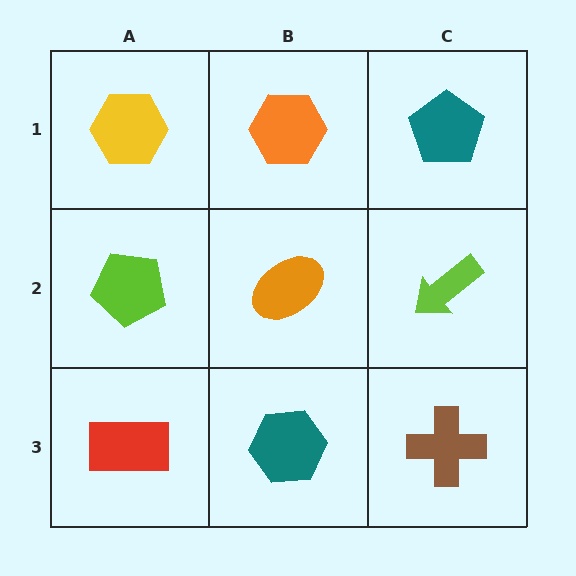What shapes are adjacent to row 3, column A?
A lime pentagon (row 2, column A), a teal hexagon (row 3, column B).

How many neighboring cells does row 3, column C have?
2.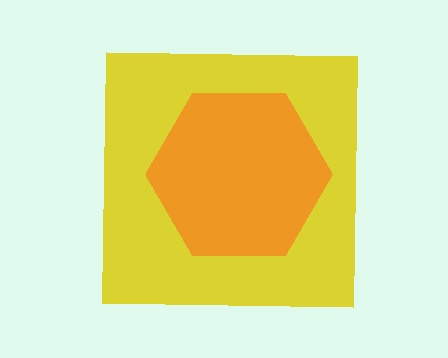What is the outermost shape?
The yellow square.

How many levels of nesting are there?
2.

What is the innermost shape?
The orange hexagon.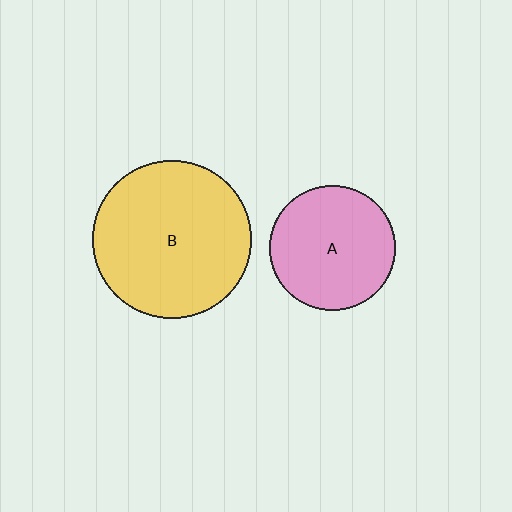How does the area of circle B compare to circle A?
Approximately 1.6 times.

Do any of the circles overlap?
No, none of the circles overlap.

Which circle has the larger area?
Circle B (yellow).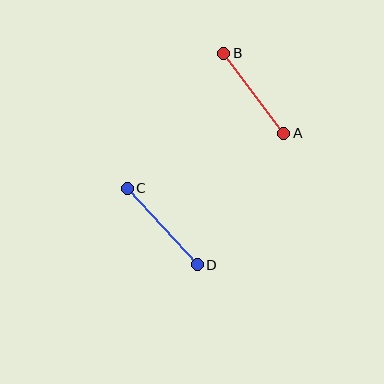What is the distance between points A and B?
The distance is approximately 100 pixels.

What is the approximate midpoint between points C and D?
The midpoint is at approximately (162, 226) pixels.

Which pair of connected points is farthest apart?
Points C and D are farthest apart.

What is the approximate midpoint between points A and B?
The midpoint is at approximately (254, 93) pixels.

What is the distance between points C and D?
The distance is approximately 104 pixels.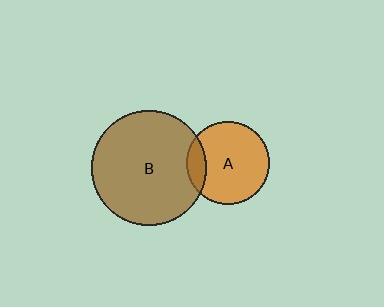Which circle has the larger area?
Circle B (brown).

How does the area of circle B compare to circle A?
Approximately 1.9 times.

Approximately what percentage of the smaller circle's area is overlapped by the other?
Approximately 15%.